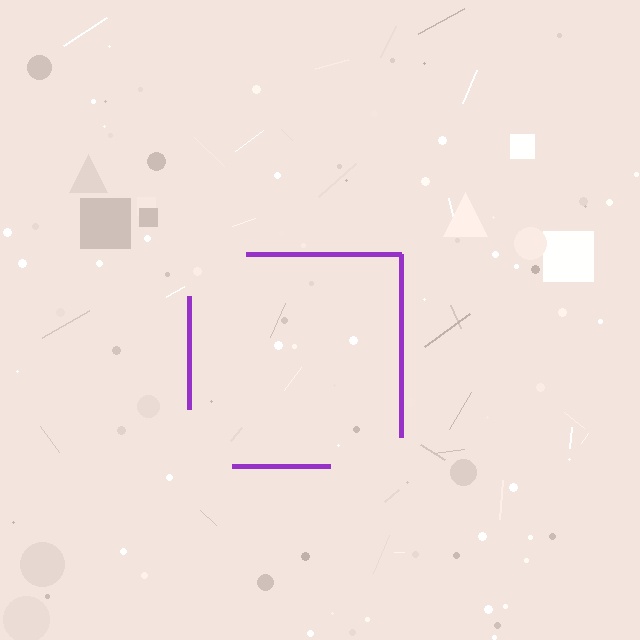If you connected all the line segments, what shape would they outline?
They would outline a square.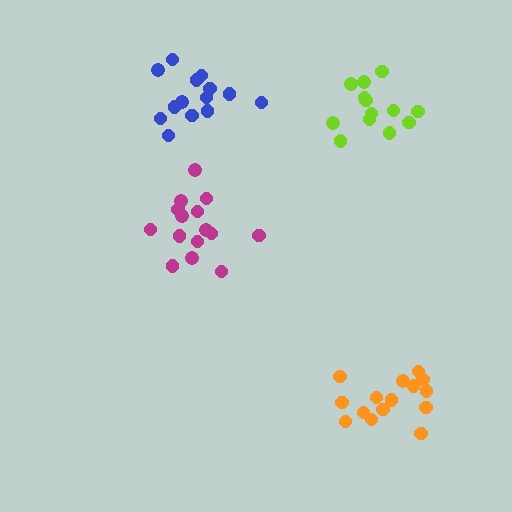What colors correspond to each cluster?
The clusters are colored: blue, orange, lime, magenta.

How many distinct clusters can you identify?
There are 4 distinct clusters.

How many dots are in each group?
Group 1: 14 dots, Group 2: 15 dots, Group 3: 13 dots, Group 4: 15 dots (57 total).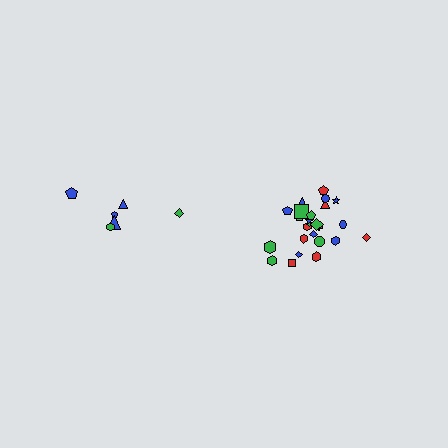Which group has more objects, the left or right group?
The right group.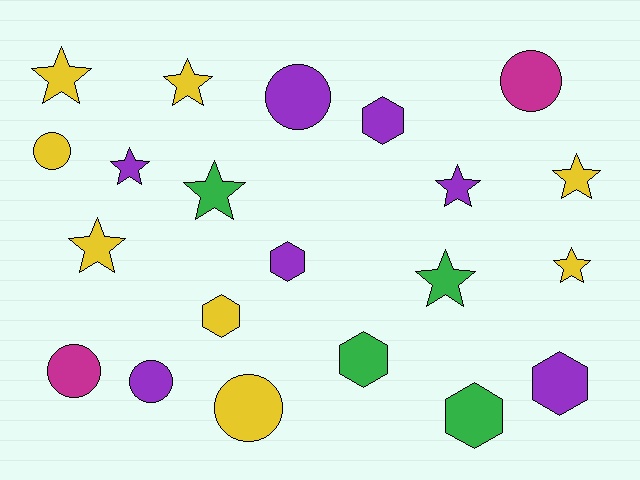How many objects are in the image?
There are 21 objects.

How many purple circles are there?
There are 2 purple circles.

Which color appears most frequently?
Yellow, with 8 objects.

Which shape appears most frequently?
Star, with 9 objects.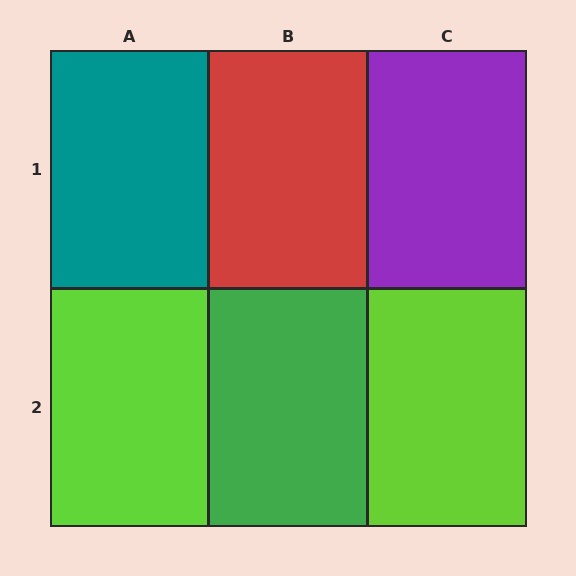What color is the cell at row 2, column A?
Lime.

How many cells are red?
1 cell is red.